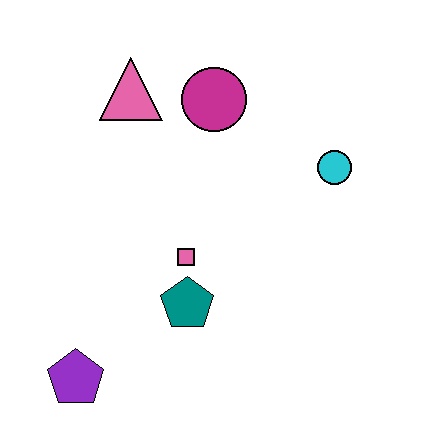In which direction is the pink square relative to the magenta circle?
The pink square is below the magenta circle.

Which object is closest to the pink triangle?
The magenta circle is closest to the pink triangle.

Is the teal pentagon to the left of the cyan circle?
Yes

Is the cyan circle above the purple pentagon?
Yes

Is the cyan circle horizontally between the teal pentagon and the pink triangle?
No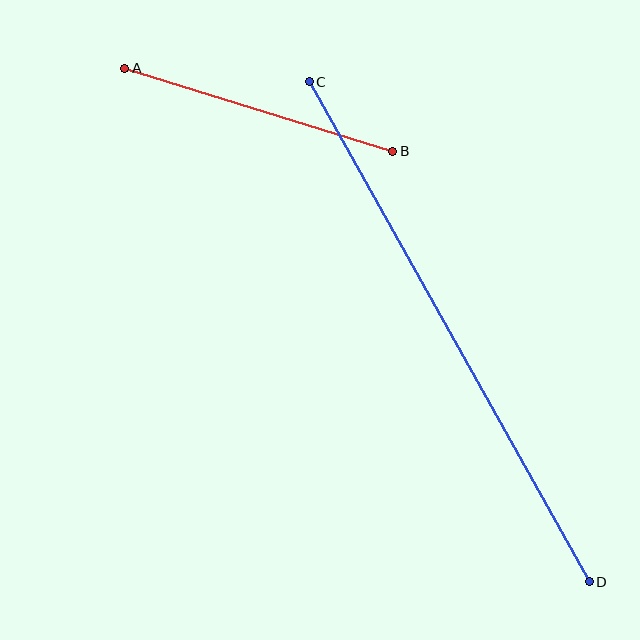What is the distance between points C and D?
The distance is approximately 573 pixels.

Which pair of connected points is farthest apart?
Points C and D are farthest apart.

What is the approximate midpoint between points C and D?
The midpoint is at approximately (449, 332) pixels.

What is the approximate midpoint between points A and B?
The midpoint is at approximately (259, 110) pixels.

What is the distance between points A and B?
The distance is approximately 281 pixels.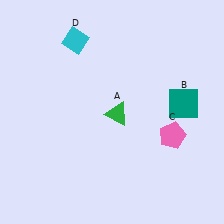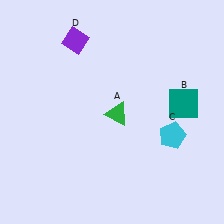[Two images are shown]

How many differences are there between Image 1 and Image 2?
There are 2 differences between the two images.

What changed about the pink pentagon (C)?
In Image 1, C is pink. In Image 2, it changed to cyan.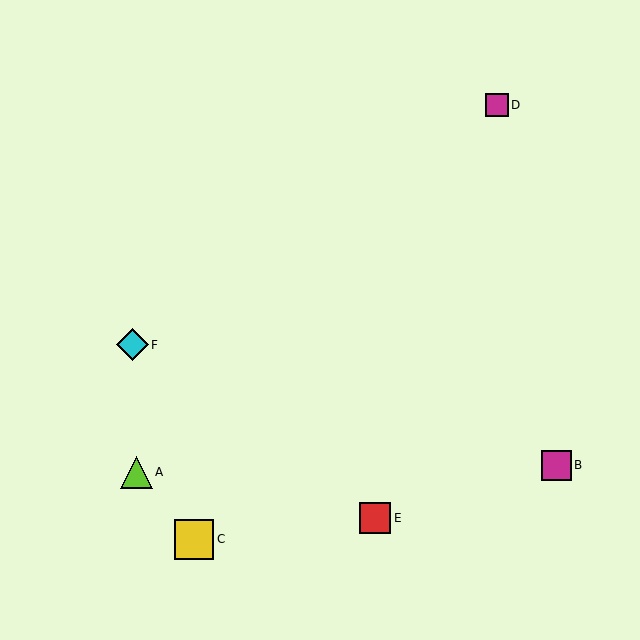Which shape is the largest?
The yellow square (labeled C) is the largest.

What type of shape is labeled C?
Shape C is a yellow square.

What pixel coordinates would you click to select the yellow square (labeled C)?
Click at (194, 539) to select the yellow square C.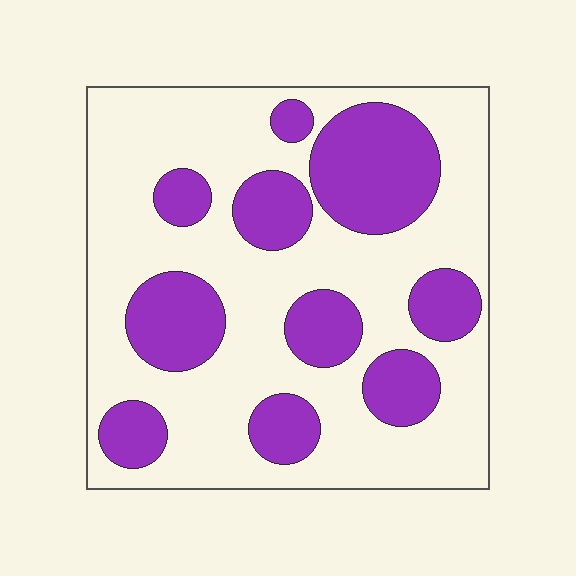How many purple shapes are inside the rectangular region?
10.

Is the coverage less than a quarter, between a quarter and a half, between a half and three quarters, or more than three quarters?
Between a quarter and a half.